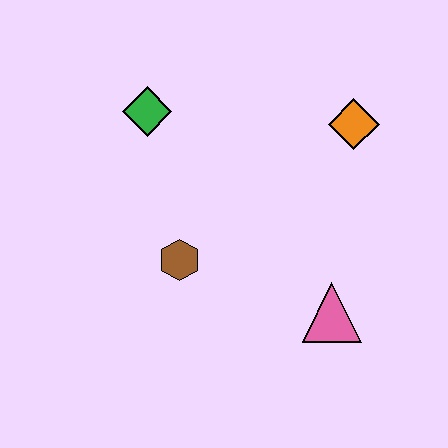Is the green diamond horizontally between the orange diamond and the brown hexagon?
No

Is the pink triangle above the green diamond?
No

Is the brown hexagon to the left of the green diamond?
No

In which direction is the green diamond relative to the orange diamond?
The green diamond is to the left of the orange diamond.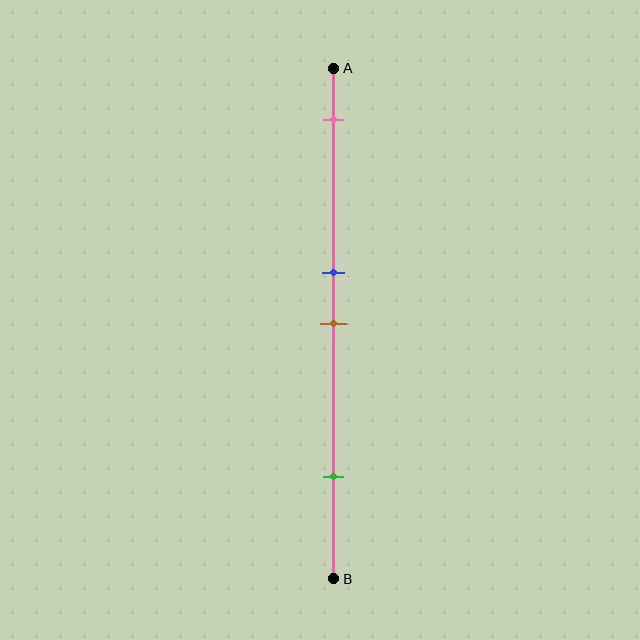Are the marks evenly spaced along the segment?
No, the marks are not evenly spaced.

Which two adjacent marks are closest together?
The blue and brown marks are the closest adjacent pair.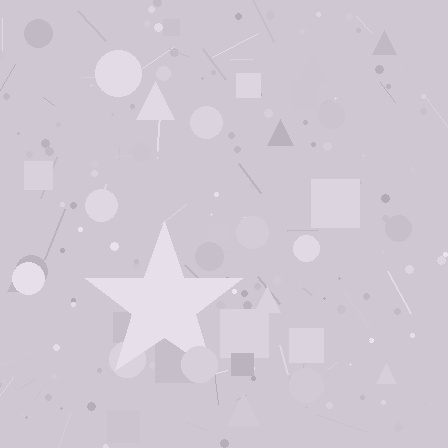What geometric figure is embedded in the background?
A star is embedded in the background.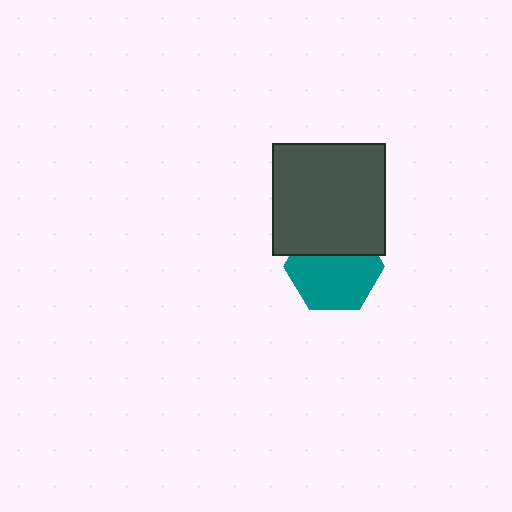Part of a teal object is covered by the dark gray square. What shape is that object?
It is a hexagon.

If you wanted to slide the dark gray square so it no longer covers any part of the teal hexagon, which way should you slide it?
Slide it up — that is the most direct way to separate the two shapes.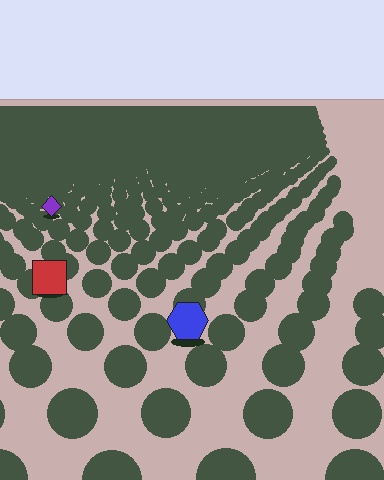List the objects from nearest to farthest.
From nearest to farthest: the blue hexagon, the red square, the purple diamond.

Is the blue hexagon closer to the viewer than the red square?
Yes. The blue hexagon is closer — you can tell from the texture gradient: the ground texture is coarser near it.